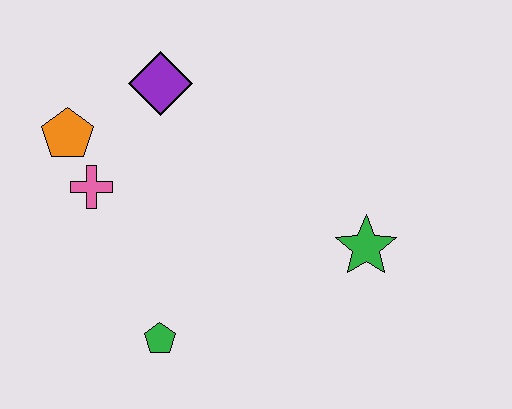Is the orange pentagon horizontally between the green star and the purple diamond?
No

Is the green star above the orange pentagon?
No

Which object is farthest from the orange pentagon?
The green star is farthest from the orange pentagon.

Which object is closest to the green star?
The green pentagon is closest to the green star.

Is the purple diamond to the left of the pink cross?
No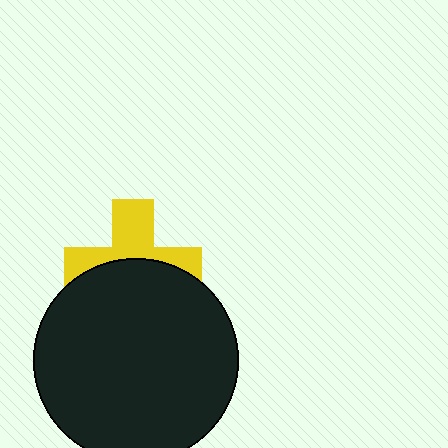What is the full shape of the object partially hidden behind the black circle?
The partially hidden object is a yellow cross.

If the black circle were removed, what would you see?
You would see the complete yellow cross.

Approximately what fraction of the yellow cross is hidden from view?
Roughly 53% of the yellow cross is hidden behind the black circle.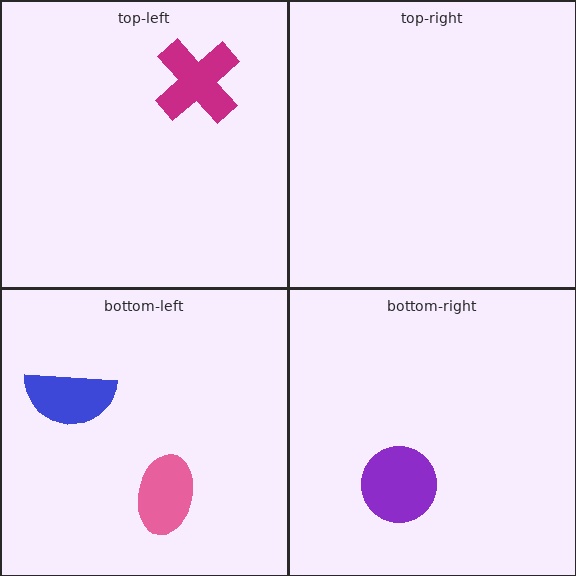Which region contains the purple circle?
The bottom-right region.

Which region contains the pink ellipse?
The bottom-left region.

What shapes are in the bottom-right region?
The purple circle.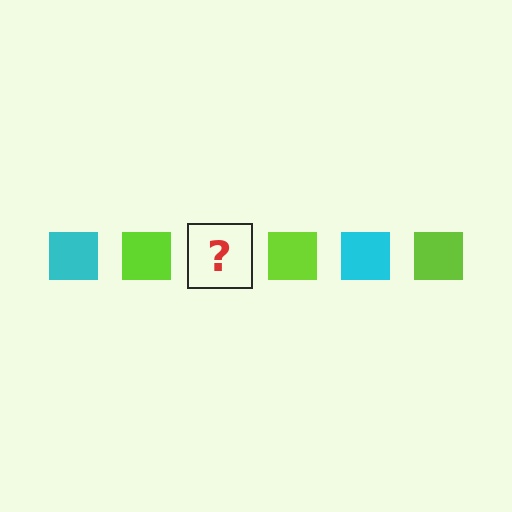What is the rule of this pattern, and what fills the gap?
The rule is that the pattern cycles through cyan, lime squares. The gap should be filled with a cyan square.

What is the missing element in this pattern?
The missing element is a cyan square.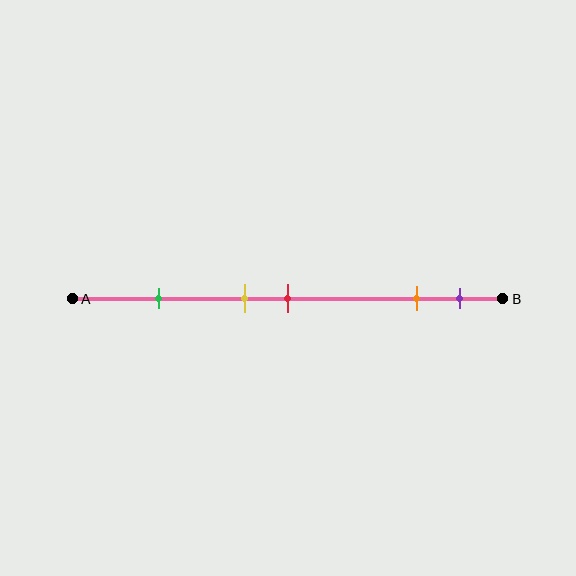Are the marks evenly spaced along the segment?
No, the marks are not evenly spaced.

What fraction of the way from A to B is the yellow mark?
The yellow mark is approximately 40% (0.4) of the way from A to B.